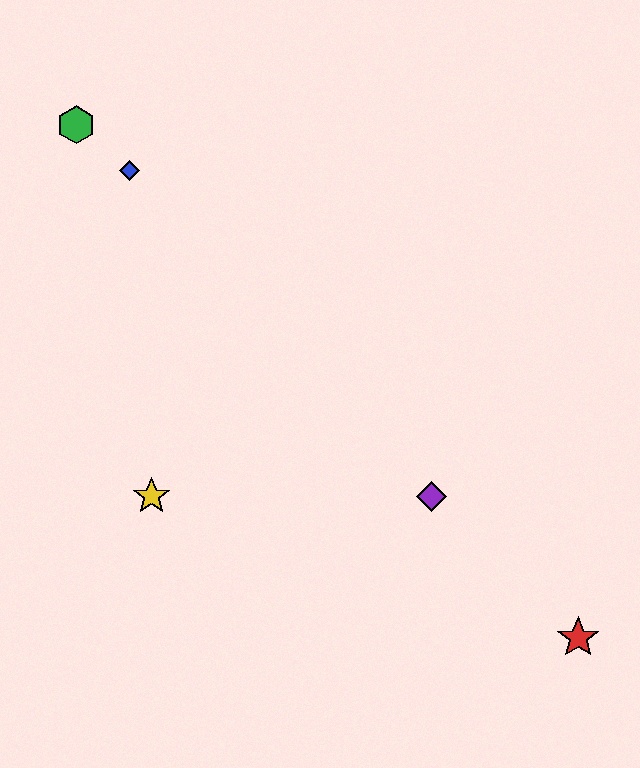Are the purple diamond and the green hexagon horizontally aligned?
No, the purple diamond is at y≈496 and the green hexagon is at y≈125.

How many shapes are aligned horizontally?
2 shapes (the yellow star, the purple diamond) are aligned horizontally.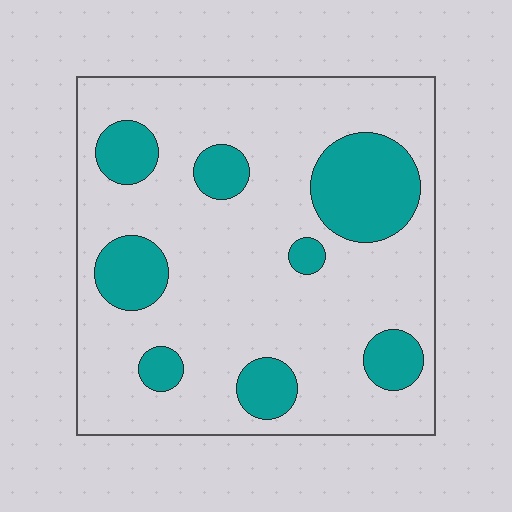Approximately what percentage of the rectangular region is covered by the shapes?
Approximately 20%.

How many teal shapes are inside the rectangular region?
8.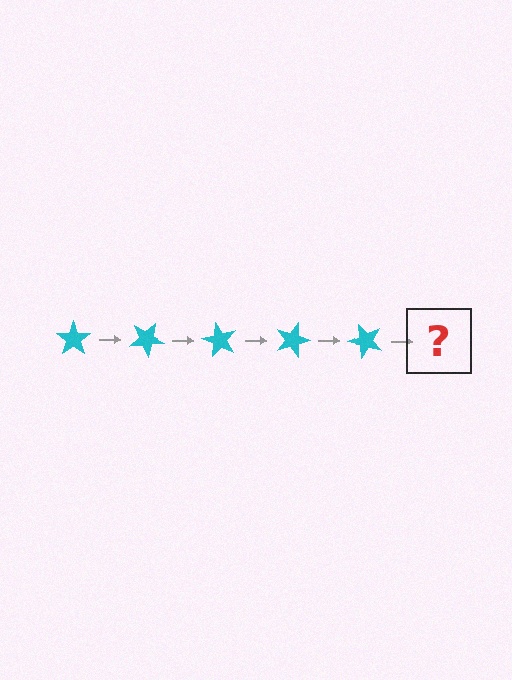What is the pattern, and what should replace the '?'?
The pattern is that the star rotates 30 degrees each step. The '?' should be a cyan star rotated 150 degrees.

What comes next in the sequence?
The next element should be a cyan star rotated 150 degrees.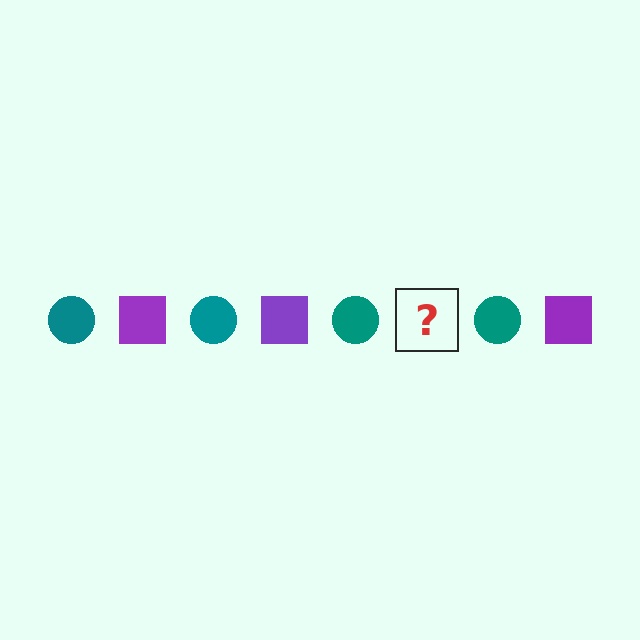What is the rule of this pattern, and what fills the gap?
The rule is that the pattern alternates between teal circle and purple square. The gap should be filled with a purple square.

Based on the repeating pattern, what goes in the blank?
The blank should be a purple square.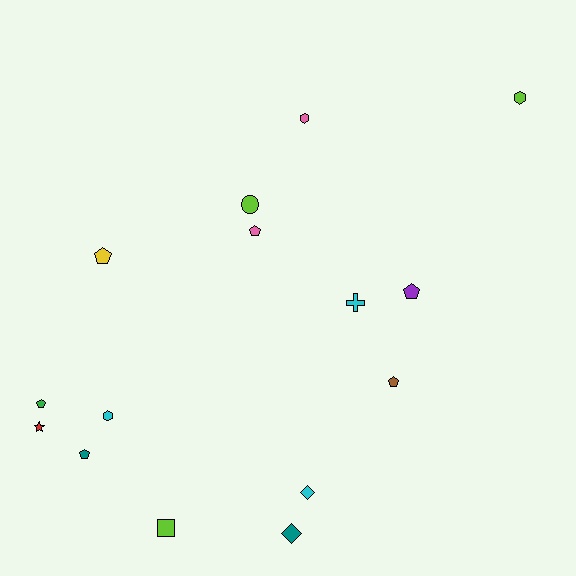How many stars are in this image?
There is 1 star.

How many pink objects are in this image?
There are 2 pink objects.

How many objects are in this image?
There are 15 objects.